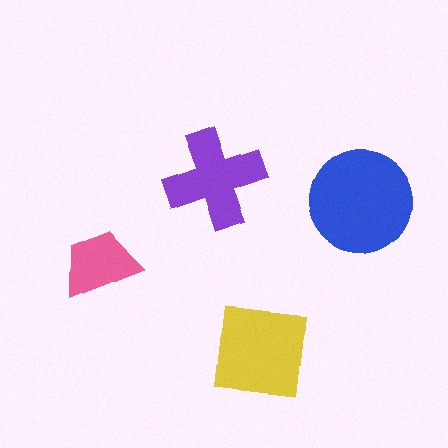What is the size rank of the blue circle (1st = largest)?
1st.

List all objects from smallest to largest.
The pink trapezoid, the purple cross, the yellow square, the blue circle.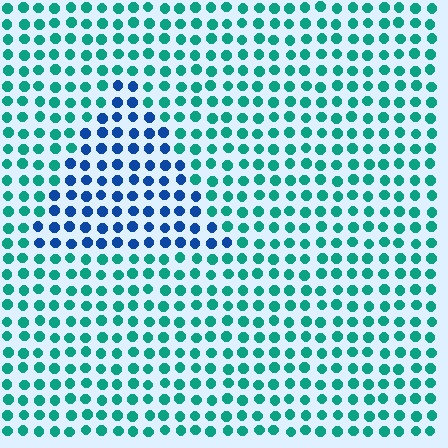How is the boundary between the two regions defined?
The boundary is defined purely by a slight shift in hue (about 49 degrees). Spacing, size, and orientation are identical on both sides.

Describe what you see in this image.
The image is filled with small teal elements in a uniform arrangement. A triangle-shaped region is visible where the elements are tinted to a slightly different hue, forming a subtle color boundary.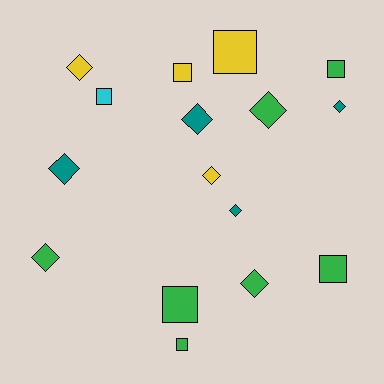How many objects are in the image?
There are 16 objects.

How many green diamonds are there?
There are 3 green diamonds.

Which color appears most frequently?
Green, with 7 objects.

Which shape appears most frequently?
Diamond, with 9 objects.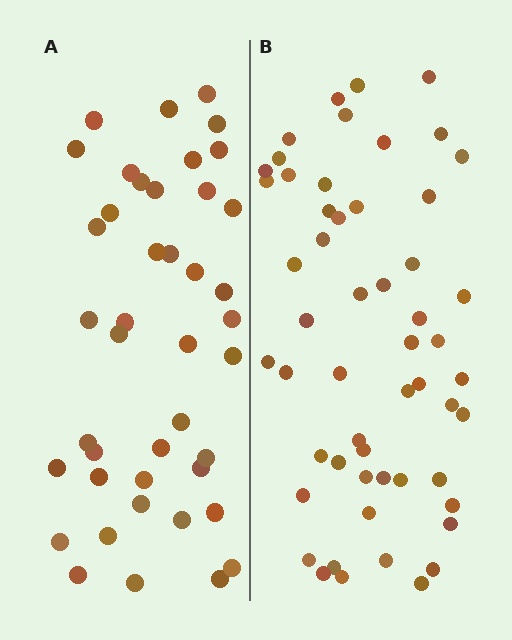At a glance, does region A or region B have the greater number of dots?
Region B (the right region) has more dots.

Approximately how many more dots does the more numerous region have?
Region B has roughly 12 or so more dots than region A.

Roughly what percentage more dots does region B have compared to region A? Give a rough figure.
About 30% more.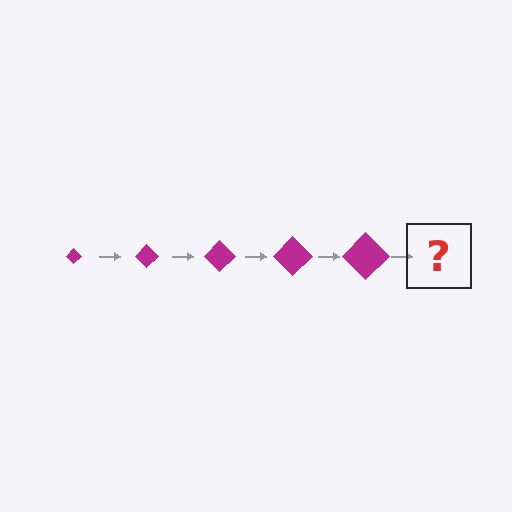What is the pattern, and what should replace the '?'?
The pattern is that the diamond gets progressively larger each step. The '?' should be a magenta diamond, larger than the previous one.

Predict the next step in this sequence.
The next step is a magenta diamond, larger than the previous one.